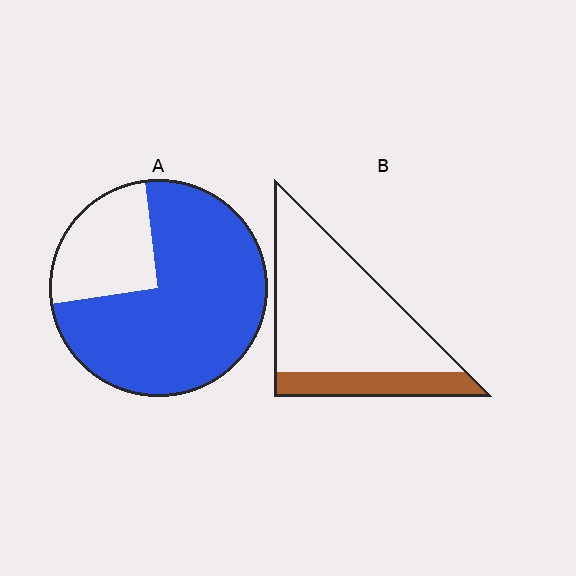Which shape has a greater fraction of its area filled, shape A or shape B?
Shape A.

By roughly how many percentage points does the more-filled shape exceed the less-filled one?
By roughly 55 percentage points (A over B).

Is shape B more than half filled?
No.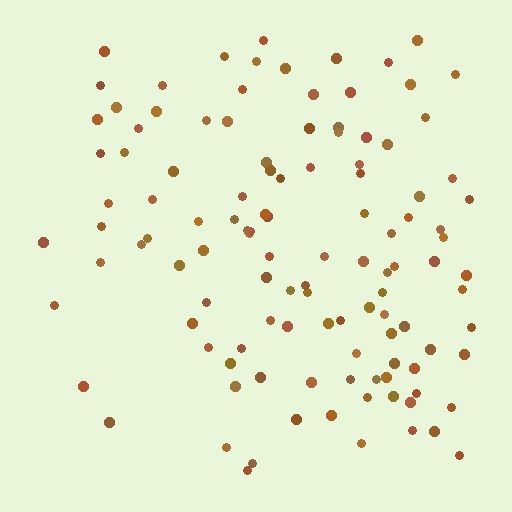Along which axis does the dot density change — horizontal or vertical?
Horizontal.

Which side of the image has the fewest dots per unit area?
The left.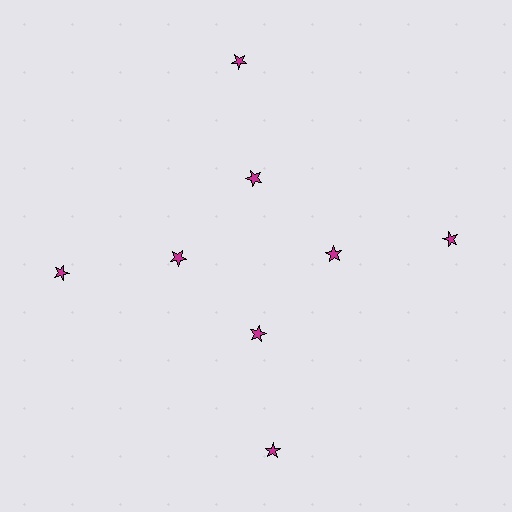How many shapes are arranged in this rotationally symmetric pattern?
There are 8 shapes, arranged in 4 groups of 2.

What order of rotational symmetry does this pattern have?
This pattern has 4-fold rotational symmetry.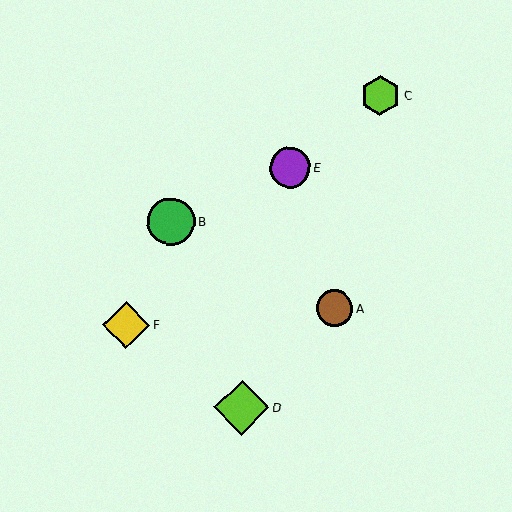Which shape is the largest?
The lime diamond (labeled D) is the largest.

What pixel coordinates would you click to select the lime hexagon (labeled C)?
Click at (381, 96) to select the lime hexagon C.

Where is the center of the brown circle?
The center of the brown circle is at (335, 308).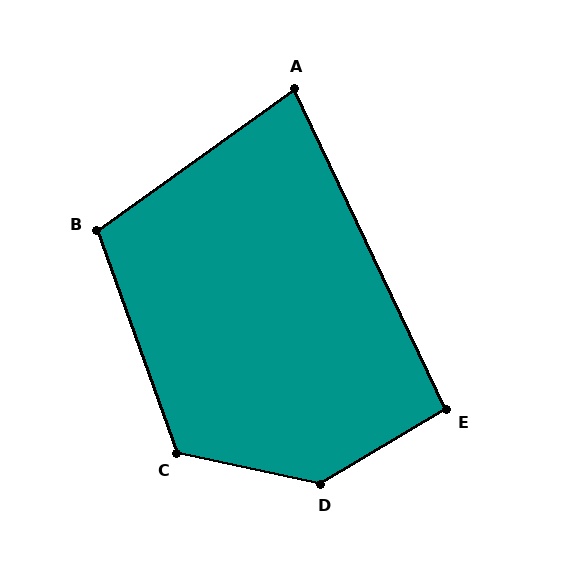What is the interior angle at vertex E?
Approximately 96 degrees (obtuse).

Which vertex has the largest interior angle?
D, at approximately 137 degrees.